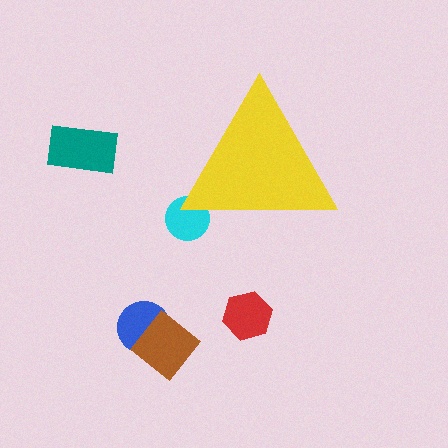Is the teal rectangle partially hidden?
No, the teal rectangle is fully visible.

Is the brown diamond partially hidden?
No, the brown diamond is fully visible.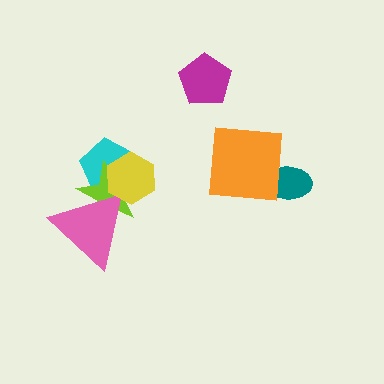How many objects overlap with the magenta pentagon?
0 objects overlap with the magenta pentagon.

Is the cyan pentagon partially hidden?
Yes, it is partially covered by another shape.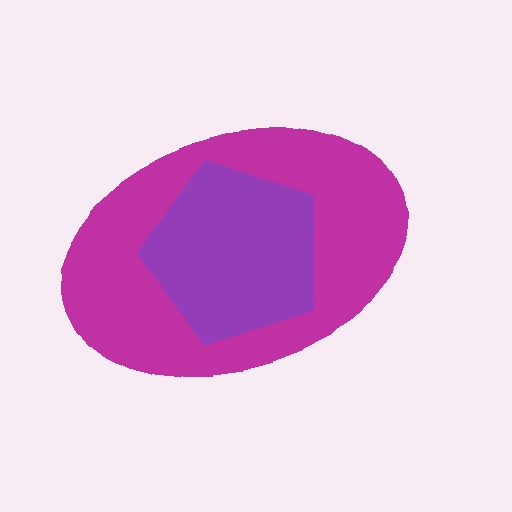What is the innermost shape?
The purple pentagon.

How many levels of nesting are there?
2.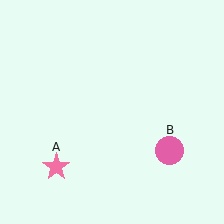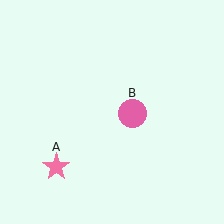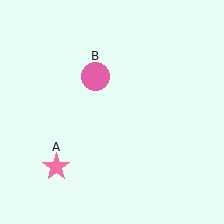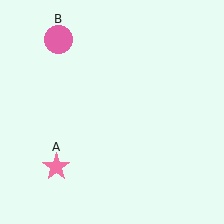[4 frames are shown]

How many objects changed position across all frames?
1 object changed position: pink circle (object B).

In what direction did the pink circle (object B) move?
The pink circle (object B) moved up and to the left.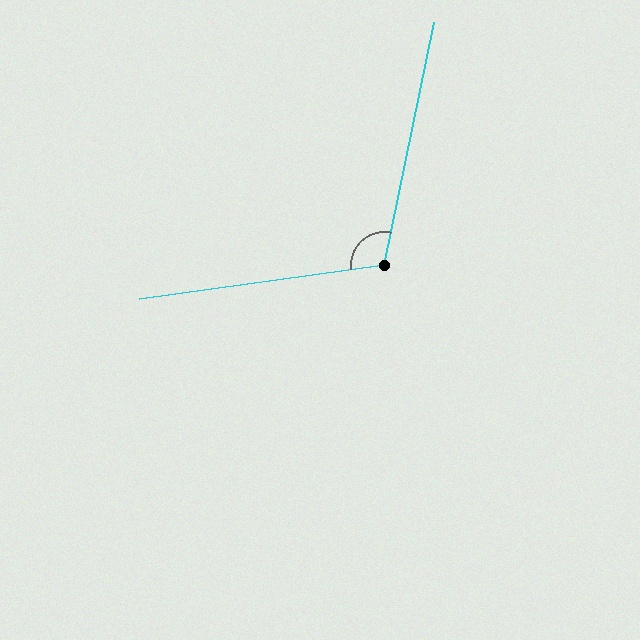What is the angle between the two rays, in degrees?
Approximately 110 degrees.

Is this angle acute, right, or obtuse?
It is obtuse.